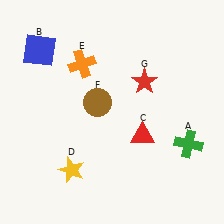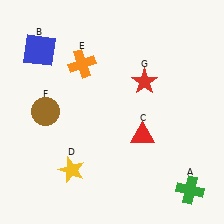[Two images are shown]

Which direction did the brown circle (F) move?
The brown circle (F) moved left.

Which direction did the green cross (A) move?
The green cross (A) moved down.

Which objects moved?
The objects that moved are: the green cross (A), the brown circle (F).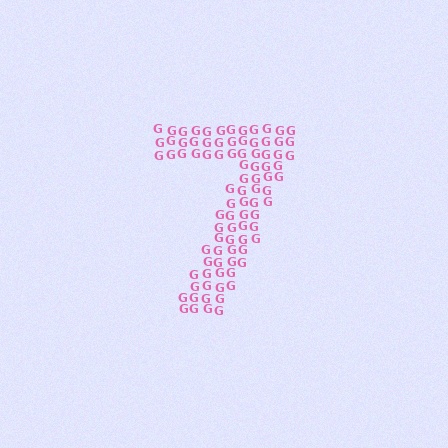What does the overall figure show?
The overall figure shows the digit 7.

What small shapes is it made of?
It is made of small letter G's.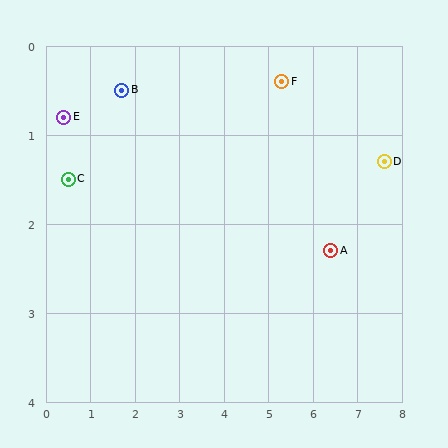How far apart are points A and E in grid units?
Points A and E are about 6.2 grid units apart.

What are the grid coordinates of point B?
Point B is at approximately (1.7, 0.5).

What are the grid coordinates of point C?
Point C is at approximately (0.5, 1.5).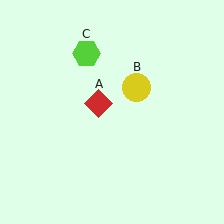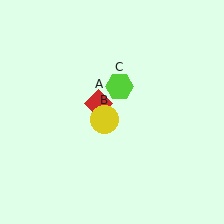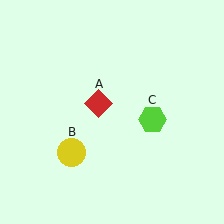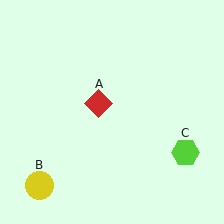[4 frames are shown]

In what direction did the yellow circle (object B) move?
The yellow circle (object B) moved down and to the left.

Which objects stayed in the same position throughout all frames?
Red diamond (object A) remained stationary.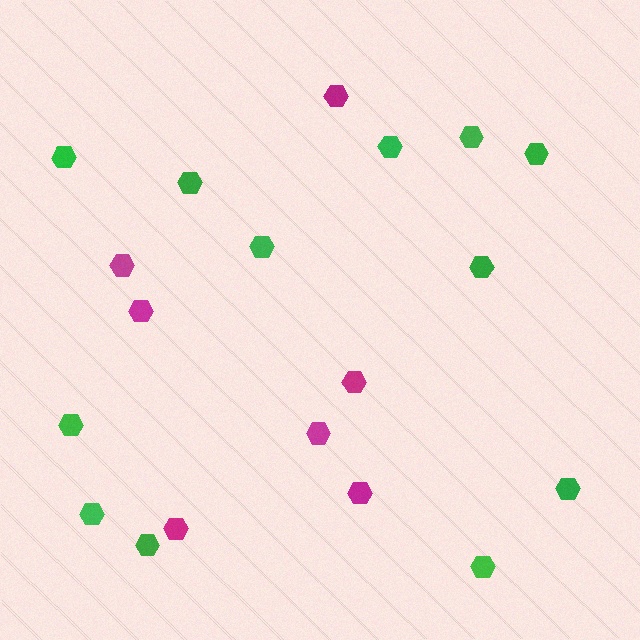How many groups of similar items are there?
There are 2 groups: one group of magenta hexagons (7) and one group of green hexagons (12).